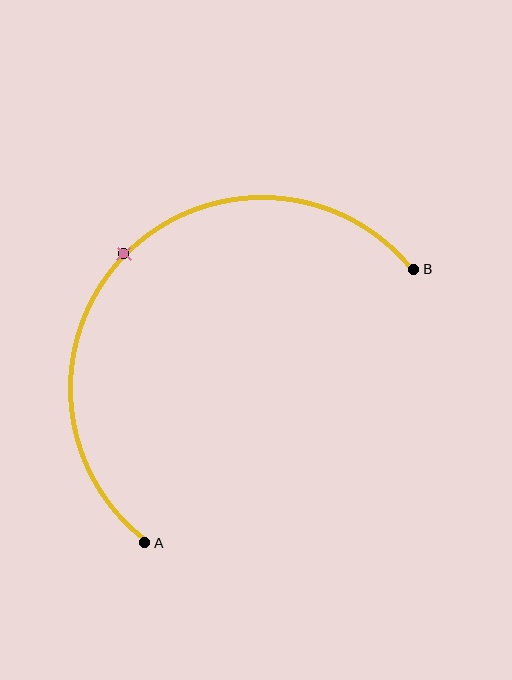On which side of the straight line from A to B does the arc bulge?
The arc bulges above and to the left of the straight line connecting A and B.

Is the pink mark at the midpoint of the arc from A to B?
Yes. The pink mark lies on the arc at equal arc-length from both A and B — it is the arc midpoint.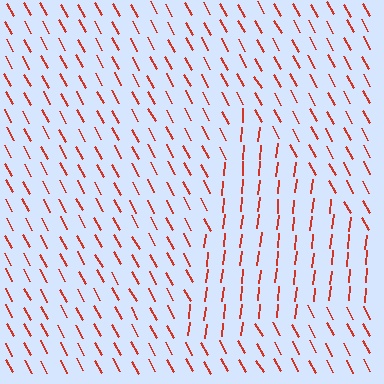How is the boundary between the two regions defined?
The boundary is defined purely by a change in line orientation (approximately 34 degrees difference). All lines are the same color and thickness.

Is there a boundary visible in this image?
Yes, there is a texture boundary formed by a change in line orientation.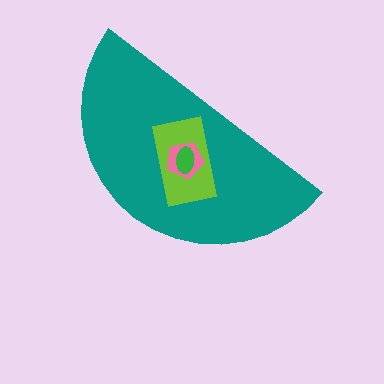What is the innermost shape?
The green ellipse.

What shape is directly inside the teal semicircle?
The lime rectangle.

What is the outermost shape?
The teal semicircle.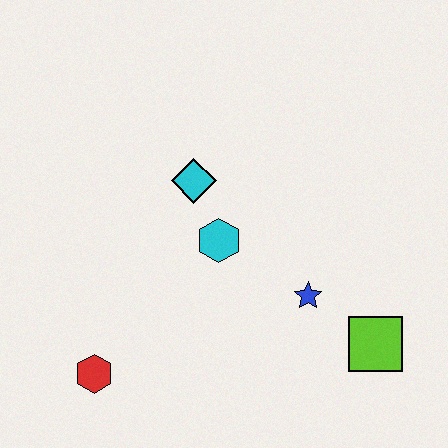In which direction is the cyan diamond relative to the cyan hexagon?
The cyan diamond is above the cyan hexagon.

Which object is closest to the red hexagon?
The cyan hexagon is closest to the red hexagon.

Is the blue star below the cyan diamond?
Yes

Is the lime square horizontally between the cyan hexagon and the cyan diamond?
No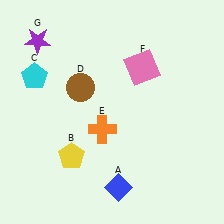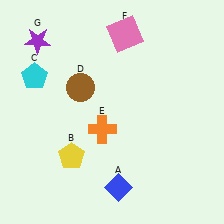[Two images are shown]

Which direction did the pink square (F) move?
The pink square (F) moved up.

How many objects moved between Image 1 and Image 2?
1 object moved between the two images.